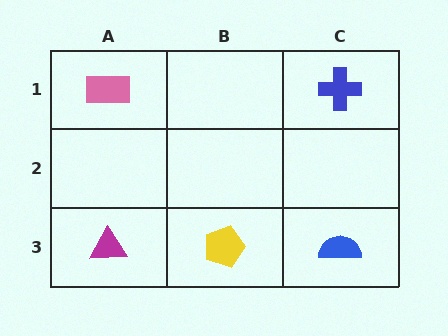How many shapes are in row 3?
3 shapes.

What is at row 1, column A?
A pink rectangle.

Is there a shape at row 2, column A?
No, that cell is empty.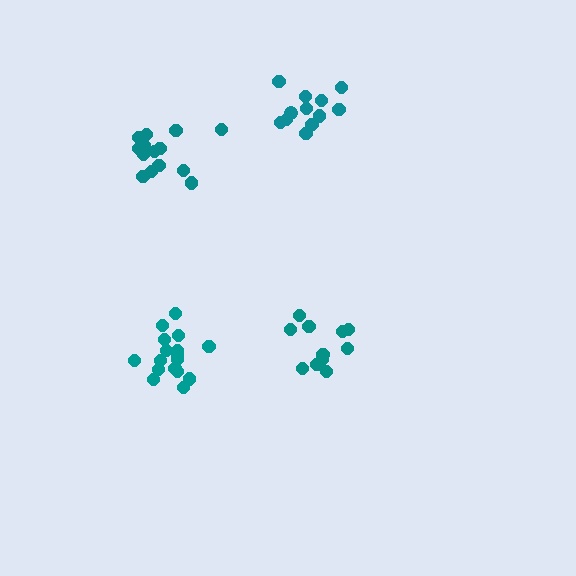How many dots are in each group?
Group 1: 14 dots, Group 2: 12 dots, Group 3: 11 dots, Group 4: 17 dots (54 total).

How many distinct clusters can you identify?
There are 4 distinct clusters.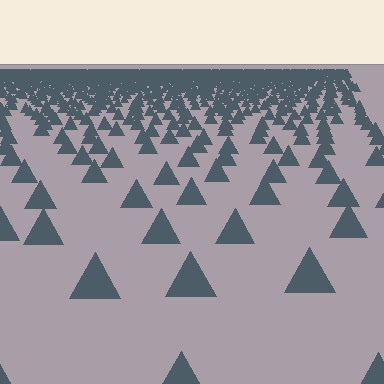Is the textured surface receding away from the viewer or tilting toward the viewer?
The surface is receding away from the viewer. Texture elements get smaller and denser toward the top.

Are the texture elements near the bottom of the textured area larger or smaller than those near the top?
Larger. Near the bottom, elements are closer to the viewer and appear at a bigger on-screen size.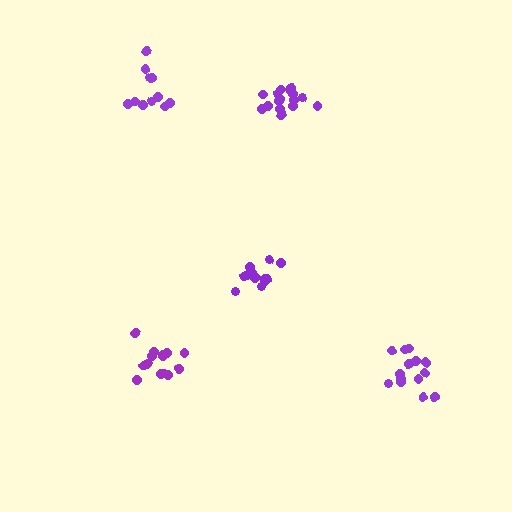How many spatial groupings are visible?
There are 5 spatial groupings.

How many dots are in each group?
Group 1: 13 dots, Group 2: 14 dots, Group 3: 17 dots, Group 4: 15 dots, Group 5: 11 dots (70 total).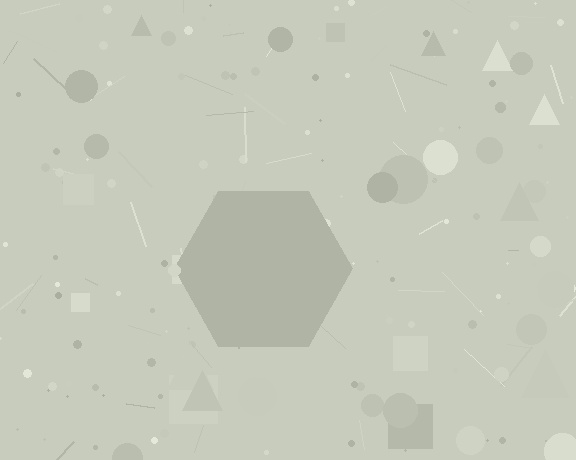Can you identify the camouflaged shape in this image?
The camouflaged shape is a hexagon.